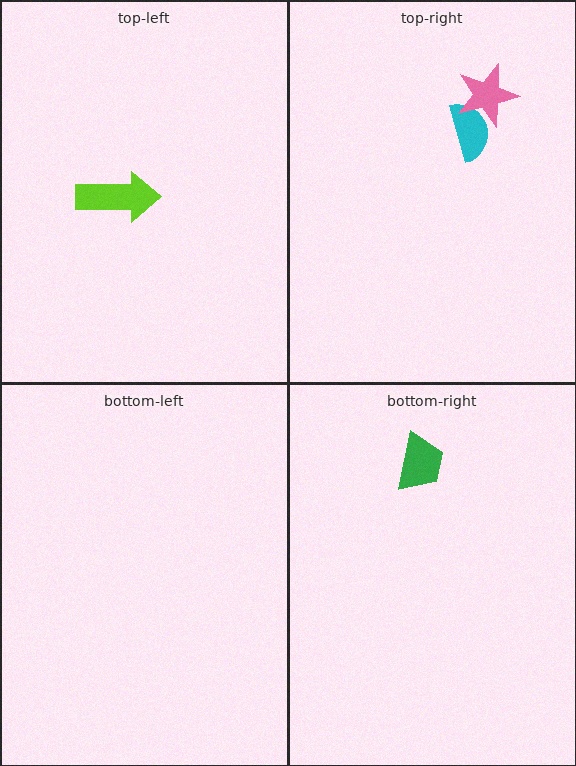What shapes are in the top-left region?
The lime arrow.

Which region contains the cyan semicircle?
The top-right region.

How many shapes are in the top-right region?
2.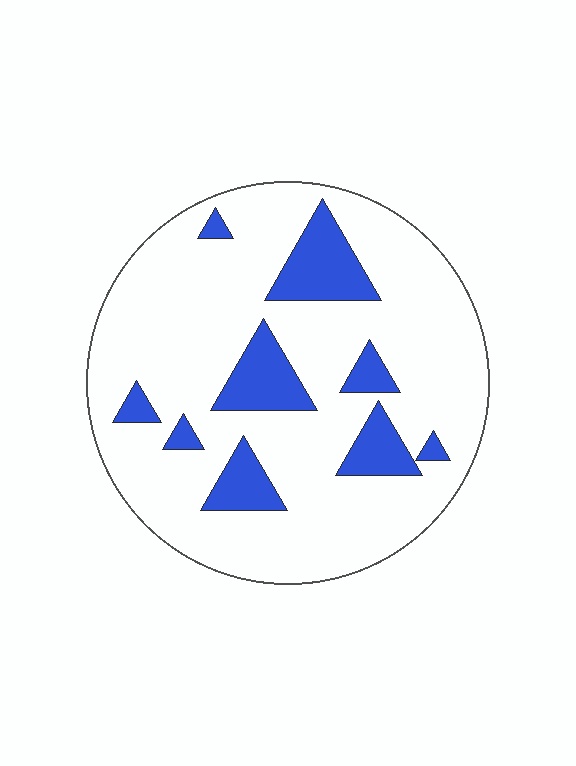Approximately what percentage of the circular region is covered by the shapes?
Approximately 20%.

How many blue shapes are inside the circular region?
9.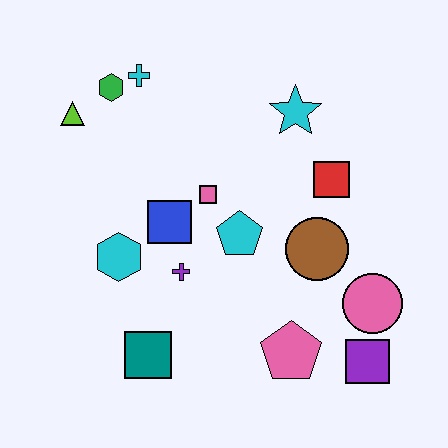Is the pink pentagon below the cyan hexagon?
Yes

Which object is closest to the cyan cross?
The green hexagon is closest to the cyan cross.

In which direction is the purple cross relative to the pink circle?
The purple cross is to the left of the pink circle.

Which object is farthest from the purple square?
The lime triangle is farthest from the purple square.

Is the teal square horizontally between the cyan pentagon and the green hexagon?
Yes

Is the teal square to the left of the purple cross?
Yes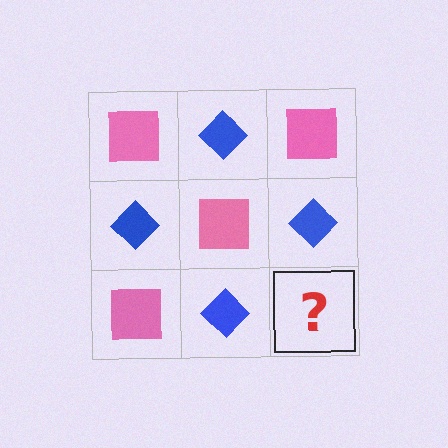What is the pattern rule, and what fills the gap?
The rule is that it alternates pink square and blue diamond in a checkerboard pattern. The gap should be filled with a pink square.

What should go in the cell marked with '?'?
The missing cell should contain a pink square.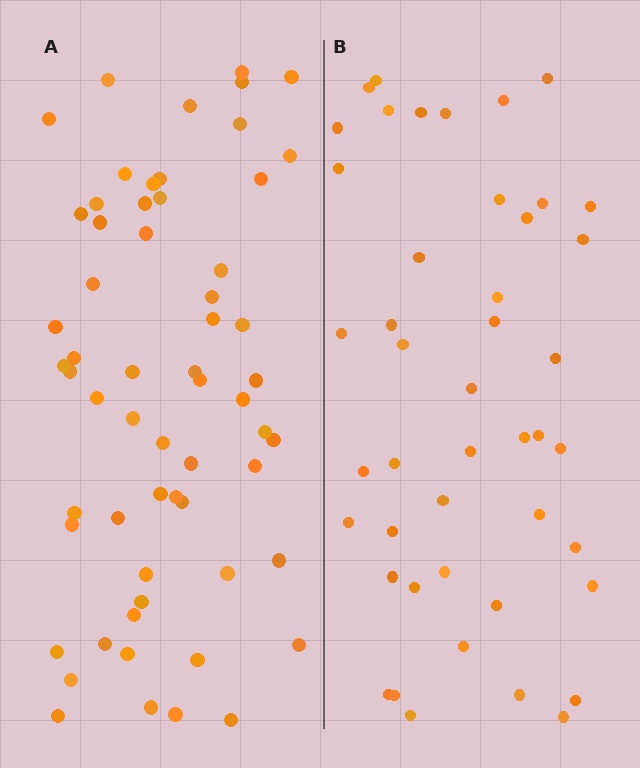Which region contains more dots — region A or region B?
Region A (the left region) has more dots.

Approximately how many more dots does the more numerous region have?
Region A has approximately 15 more dots than region B.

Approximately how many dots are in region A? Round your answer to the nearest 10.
About 60 dots.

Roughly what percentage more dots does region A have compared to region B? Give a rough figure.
About 35% more.